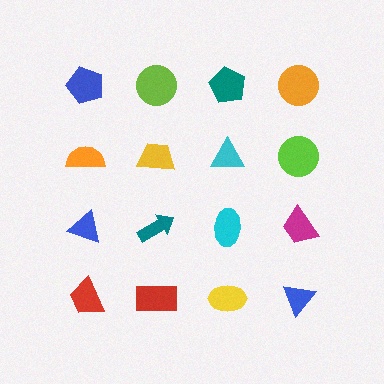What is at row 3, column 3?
A cyan ellipse.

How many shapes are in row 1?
4 shapes.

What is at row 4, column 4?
A blue triangle.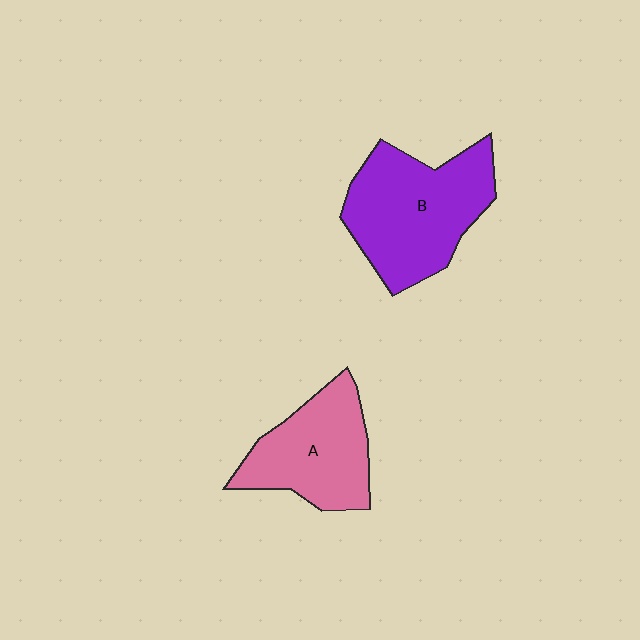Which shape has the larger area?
Shape B (purple).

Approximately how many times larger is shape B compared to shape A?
Approximately 1.3 times.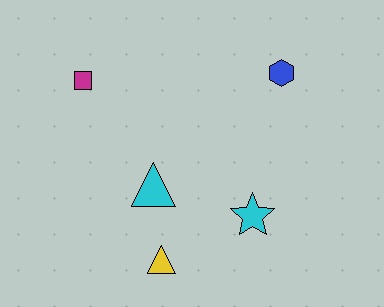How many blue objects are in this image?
There is 1 blue object.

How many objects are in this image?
There are 5 objects.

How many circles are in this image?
There are no circles.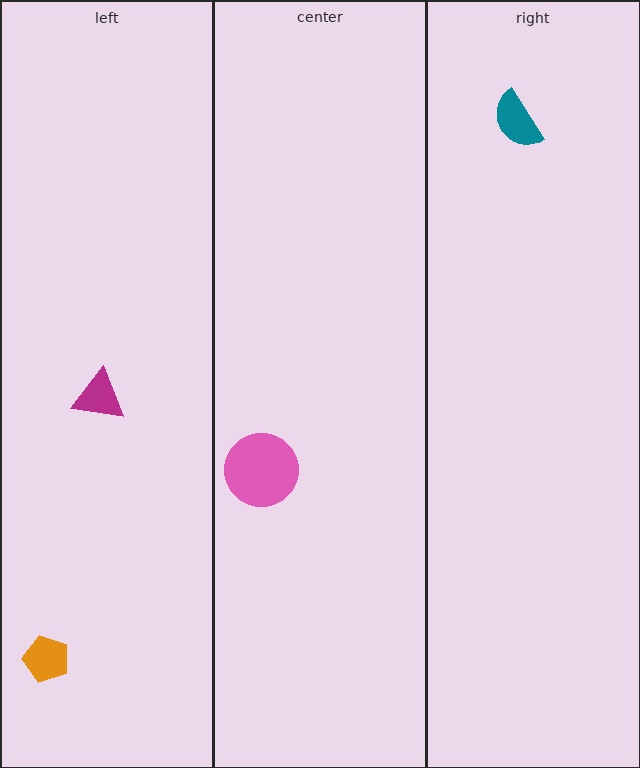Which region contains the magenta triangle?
The left region.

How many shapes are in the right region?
1.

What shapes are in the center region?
The pink circle.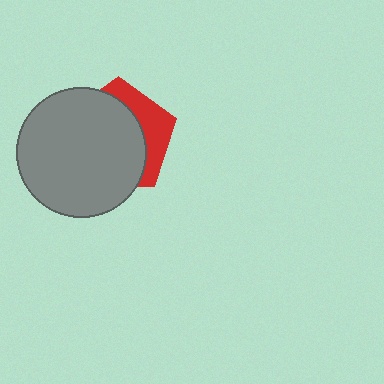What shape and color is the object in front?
The object in front is a gray circle.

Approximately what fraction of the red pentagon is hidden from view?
Roughly 70% of the red pentagon is hidden behind the gray circle.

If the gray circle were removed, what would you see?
You would see the complete red pentagon.